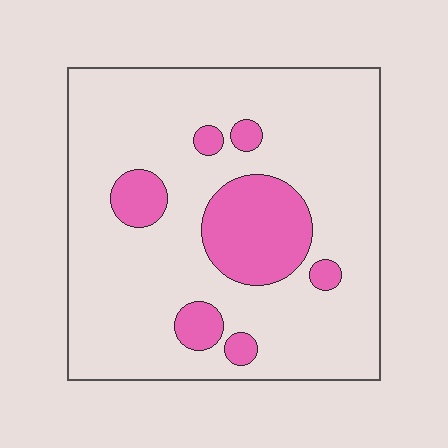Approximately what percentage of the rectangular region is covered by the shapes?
Approximately 20%.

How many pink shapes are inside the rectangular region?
7.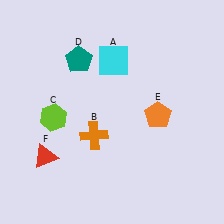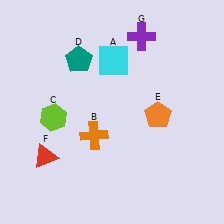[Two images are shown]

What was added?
A purple cross (G) was added in Image 2.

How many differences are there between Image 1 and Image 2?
There is 1 difference between the two images.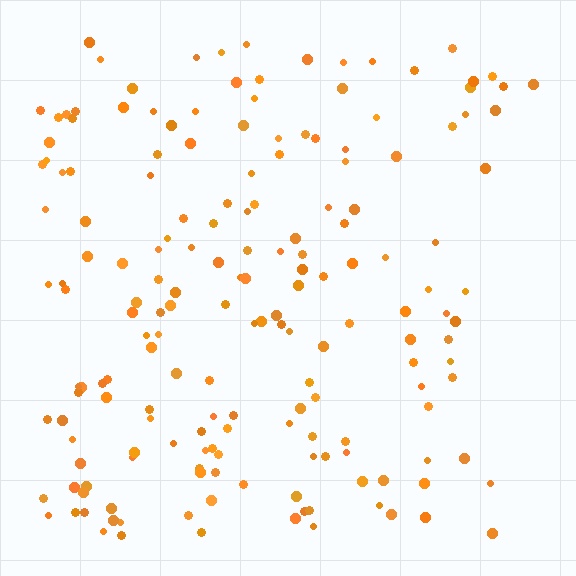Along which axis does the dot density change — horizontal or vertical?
Horizontal.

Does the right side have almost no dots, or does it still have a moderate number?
Still a moderate number, just noticeably fewer than the left.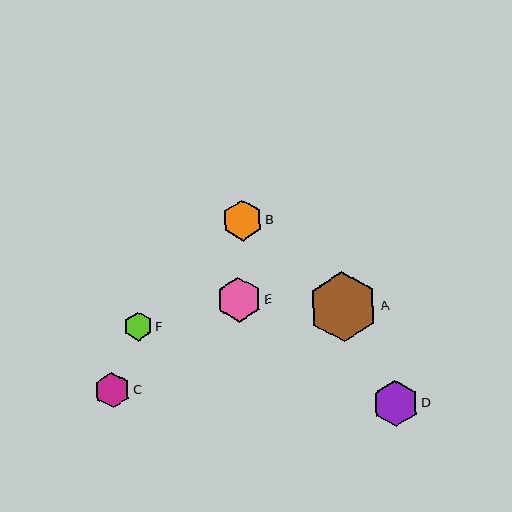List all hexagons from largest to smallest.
From largest to smallest: A, D, E, B, C, F.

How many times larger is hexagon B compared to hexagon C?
Hexagon B is approximately 1.1 times the size of hexagon C.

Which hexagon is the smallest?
Hexagon F is the smallest with a size of approximately 29 pixels.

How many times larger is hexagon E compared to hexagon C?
Hexagon E is approximately 1.2 times the size of hexagon C.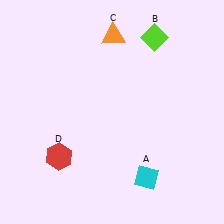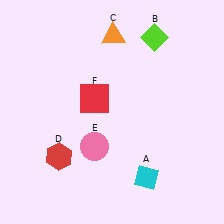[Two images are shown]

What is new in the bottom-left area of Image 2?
A pink circle (E) was added in the bottom-left area of Image 2.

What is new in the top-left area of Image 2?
A red square (F) was added in the top-left area of Image 2.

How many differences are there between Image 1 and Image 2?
There are 2 differences between the two images.